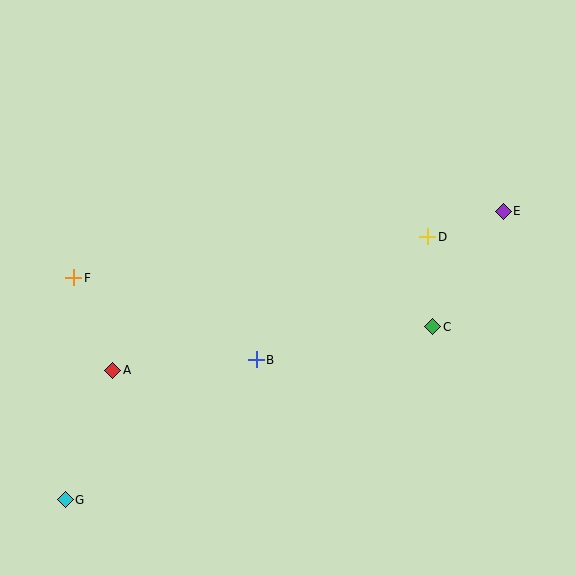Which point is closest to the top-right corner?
Point E is closest to the top-right corner.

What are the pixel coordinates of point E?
Point E is at (503, 211).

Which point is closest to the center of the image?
Point B at (256, 360) is closest to the center.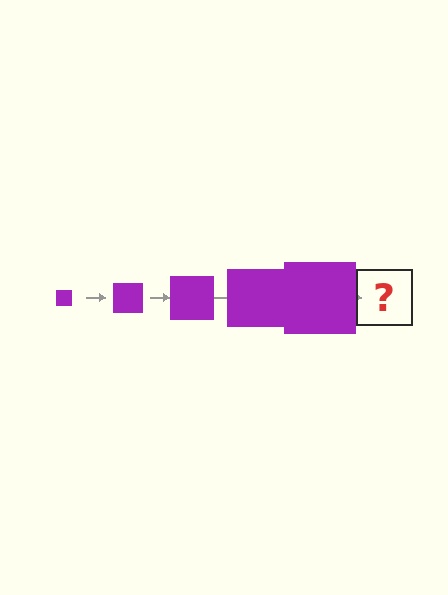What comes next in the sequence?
The next element should be a purple square, larger than the previous one.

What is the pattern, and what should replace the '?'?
The pattern is that the square gets progressively larger each step. The '?' should be a purple square, larger than the previous one.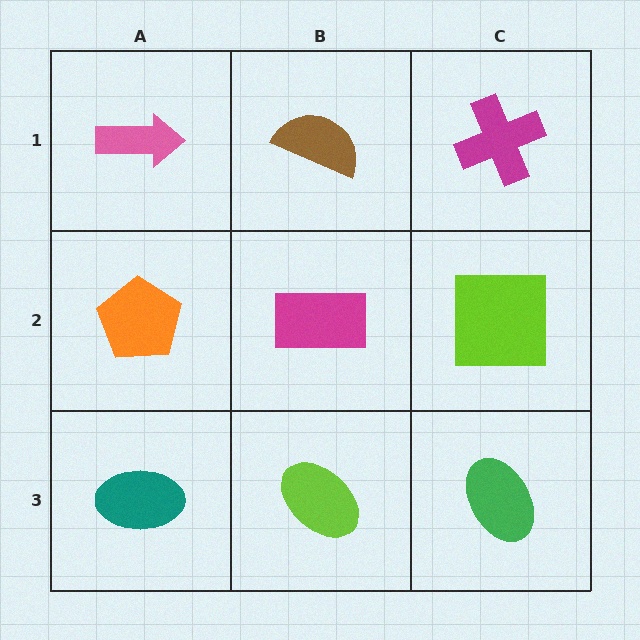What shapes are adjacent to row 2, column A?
A pink arrow (row 1, column A), a teal ellipse (row 3, column A), a magenta rectangle (row 2, column B).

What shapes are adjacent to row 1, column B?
A magenta rectangle (row 2, column B), a pink arrow (row 1, column A), a magenta cross (row 1, column C).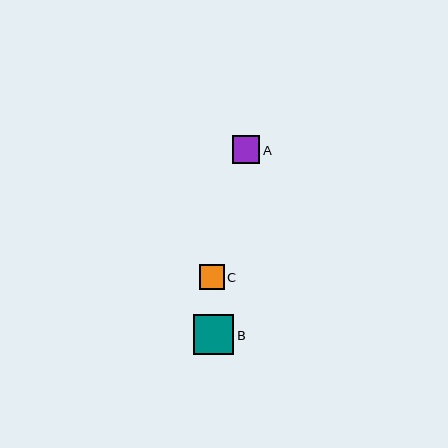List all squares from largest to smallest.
From largest to smallest: B, A, C.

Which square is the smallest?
Square C is the smallest with a size of approximately 24 pixels.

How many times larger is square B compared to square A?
Square B is approximately 1.5 times the size of square A.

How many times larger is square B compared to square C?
Square B is approximately 1.7 times the size of square C.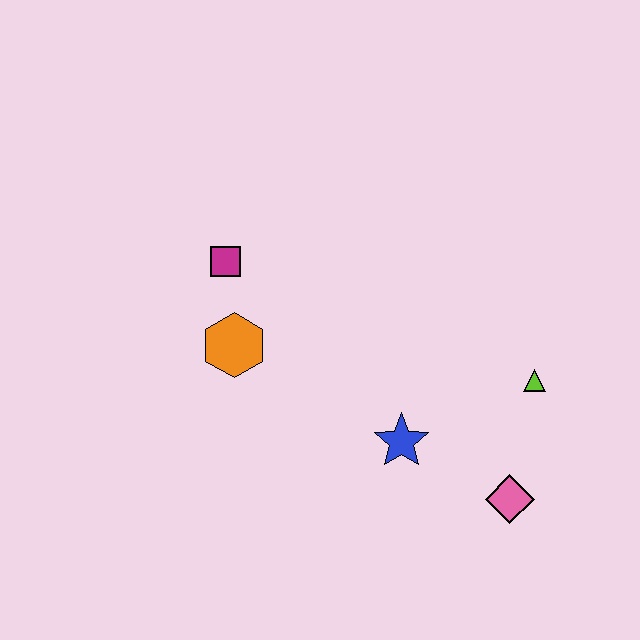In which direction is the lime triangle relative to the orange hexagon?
The lime triangle is to the right of the orange hexagon.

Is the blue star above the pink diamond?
Yes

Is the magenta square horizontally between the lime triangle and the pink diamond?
No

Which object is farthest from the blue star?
The magenta square is farthest from the blue star.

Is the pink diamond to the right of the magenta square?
Yes